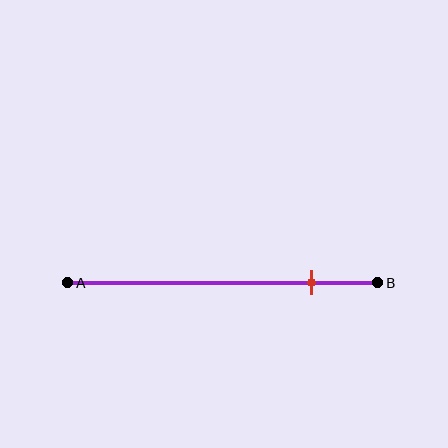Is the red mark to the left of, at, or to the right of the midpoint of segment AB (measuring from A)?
The red mark is to the right of the midpoint of segment AB.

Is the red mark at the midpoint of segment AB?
No, the mark is at about 80% from A, not at the 50% midpoint.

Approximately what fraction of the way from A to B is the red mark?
The red mark is approximately 80% of the way from A to B.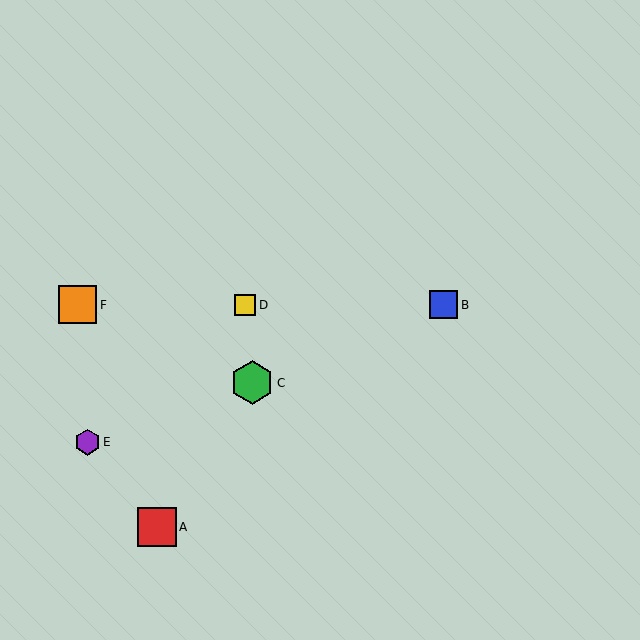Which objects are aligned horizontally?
Objects B, D, F are aligned horizontally.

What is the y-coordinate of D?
Object D is at y≈305.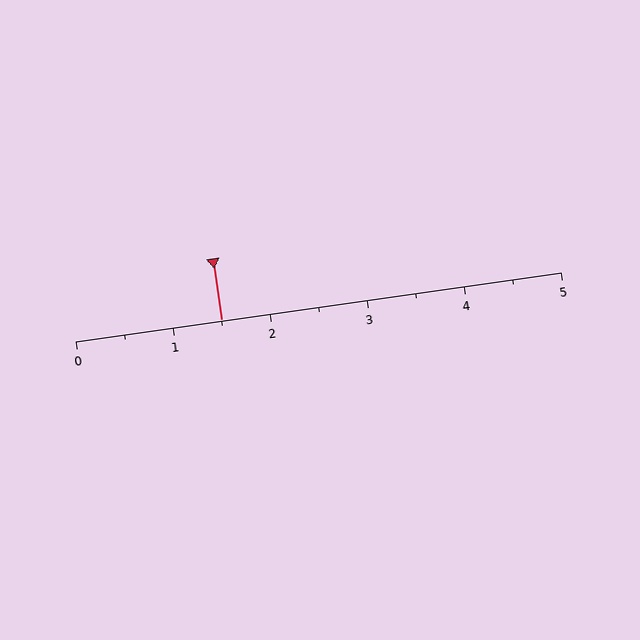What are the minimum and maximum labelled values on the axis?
The axis runs from 0 to 5.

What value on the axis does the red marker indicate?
The marker indicates approximately 1.5.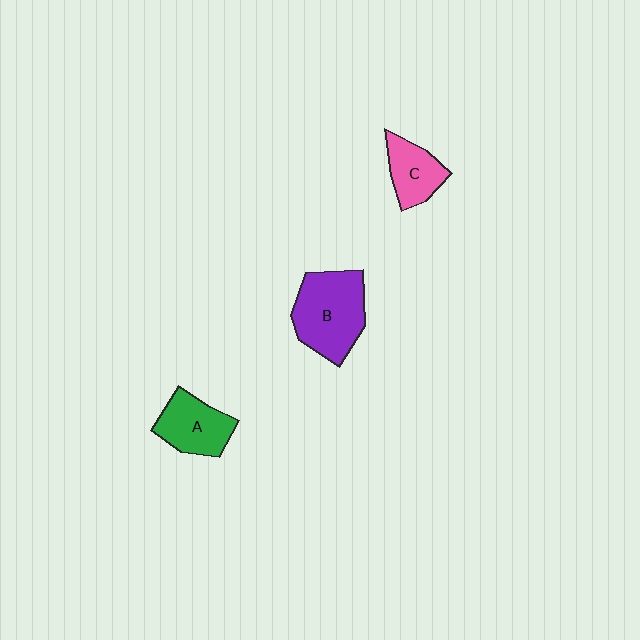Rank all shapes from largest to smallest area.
From largest to smallest: B (purple), A (green), C (pink).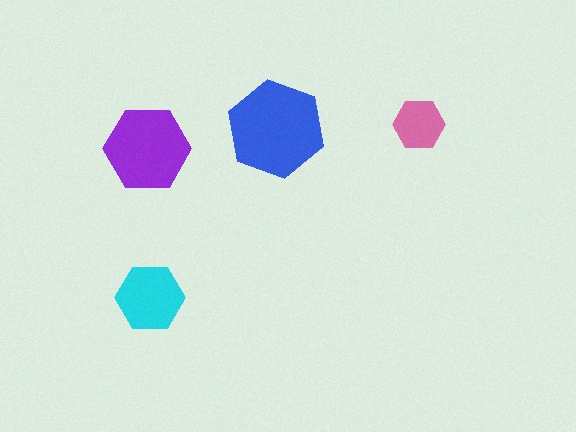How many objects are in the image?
There are 4 objects in the image.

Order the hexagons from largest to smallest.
the blue one, the purple one, the cyan one, the pink one.